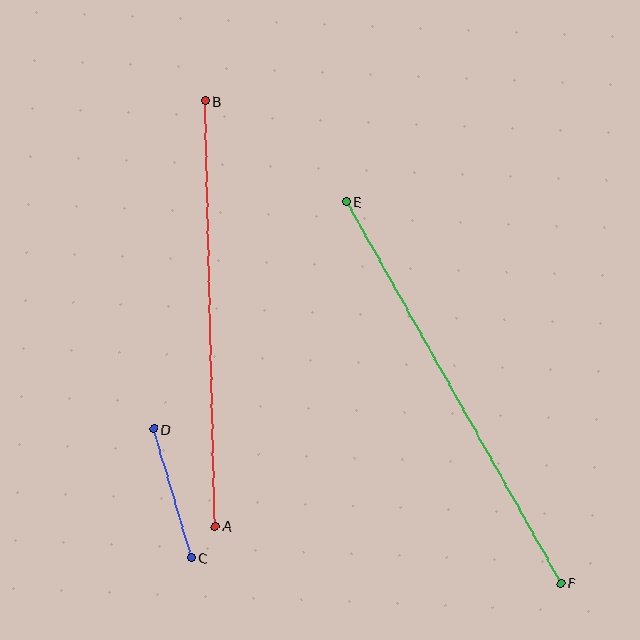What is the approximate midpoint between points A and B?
The midpoint is at approximately (210, 314) pixels.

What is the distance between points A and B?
The distance is approximately 426 pixels.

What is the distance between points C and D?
The distance is approximately 134 pixels.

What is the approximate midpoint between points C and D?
The midpoint is at approximately (172, 493) pixels.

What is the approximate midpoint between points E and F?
The midpoint is at approximately (454, 393) pixels.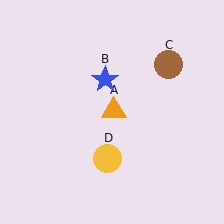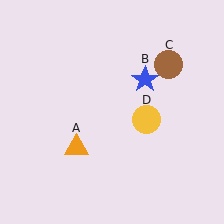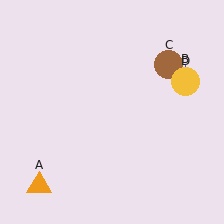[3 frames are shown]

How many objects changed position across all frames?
3 objects changed position: orange triangle (object A), blue star (object B), yellow circle (object D).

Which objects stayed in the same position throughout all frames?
Brown circle (object C) remained stationary.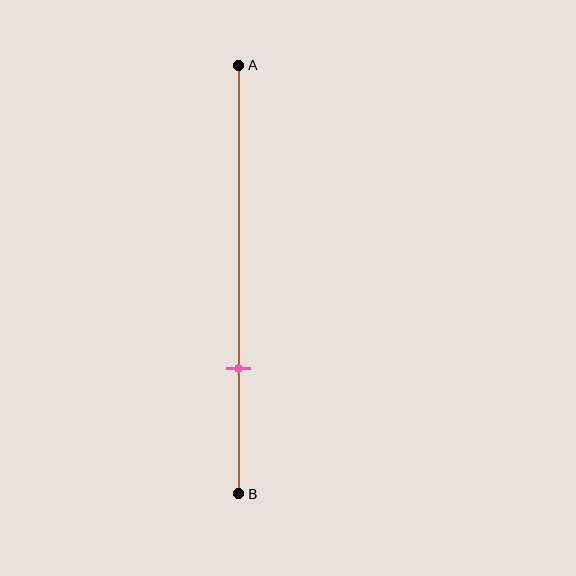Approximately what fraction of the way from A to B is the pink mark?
The pink mark is approximately 70% of the way from A to B.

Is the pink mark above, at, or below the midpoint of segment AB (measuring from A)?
The pink mark is below the midpoint of segment AB.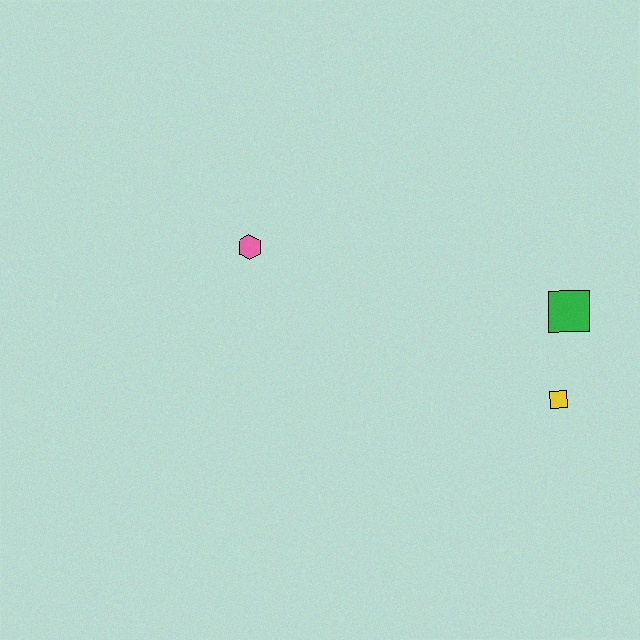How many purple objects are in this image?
There are no purple objects.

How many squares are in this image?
There are 2 squares.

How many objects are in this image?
There are 3 objects.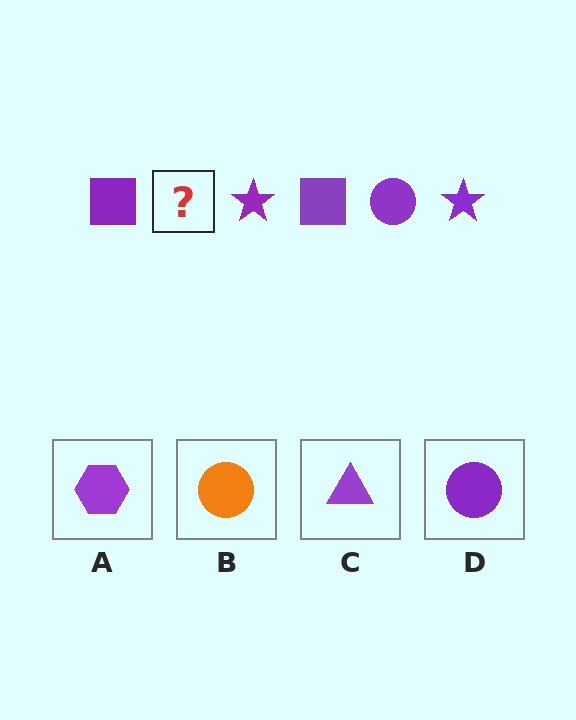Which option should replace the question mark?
Option D.